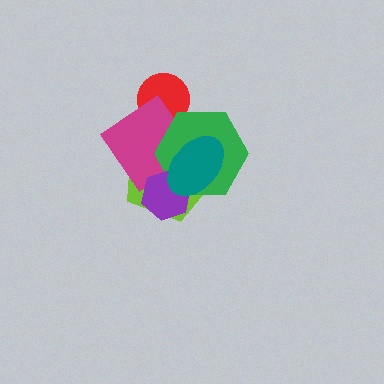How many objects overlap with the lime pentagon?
4 objects overlap with the lime pentagon.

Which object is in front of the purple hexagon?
The teal ellipse is in front of the purple hexagon.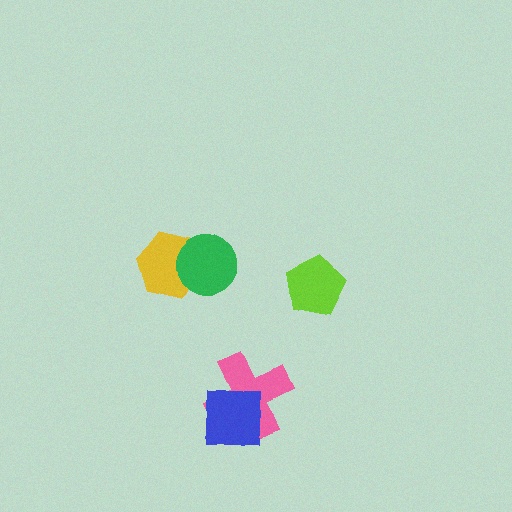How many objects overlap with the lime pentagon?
0 objects overlap with the lime pentagon.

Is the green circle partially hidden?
No, no other shape covers it.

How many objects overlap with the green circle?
1 object overlaps with the green circle.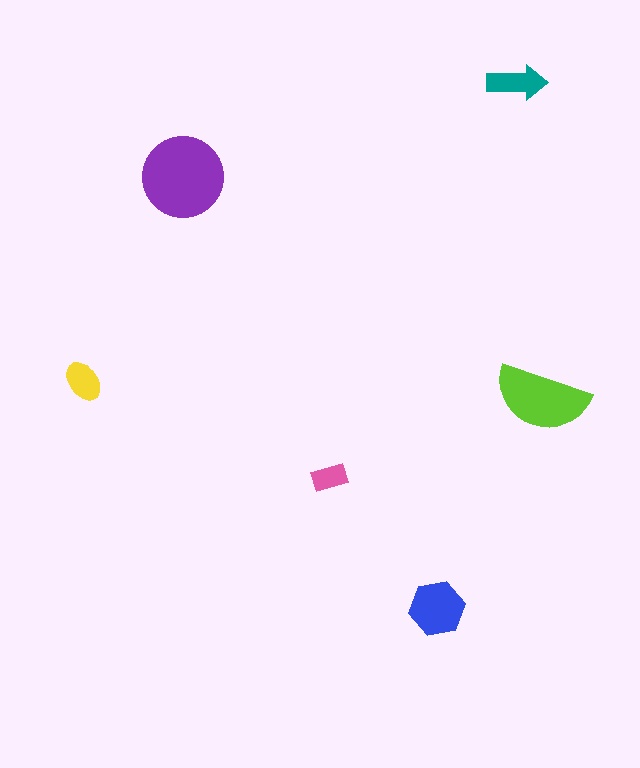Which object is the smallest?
The pink rectangle.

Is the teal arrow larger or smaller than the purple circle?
Smaller.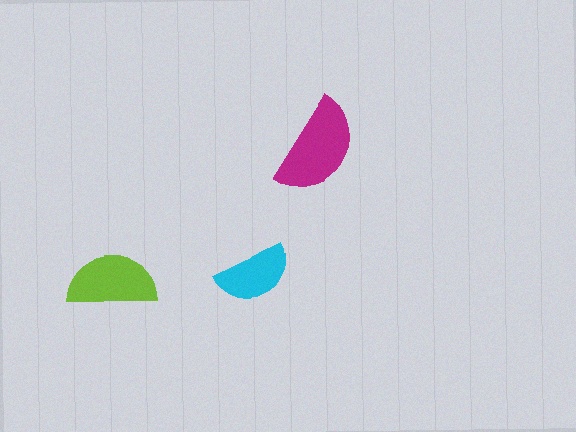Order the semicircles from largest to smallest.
the magenta one, the lime one, the cyan one.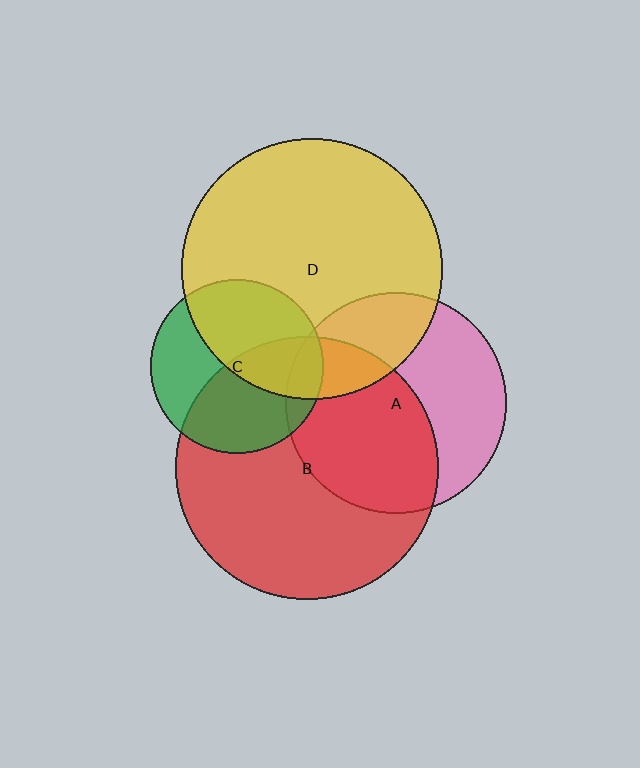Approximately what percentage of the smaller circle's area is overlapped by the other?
Approximately 50%.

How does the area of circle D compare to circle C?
Approximately 2.3 times.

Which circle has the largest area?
Circle B (red).